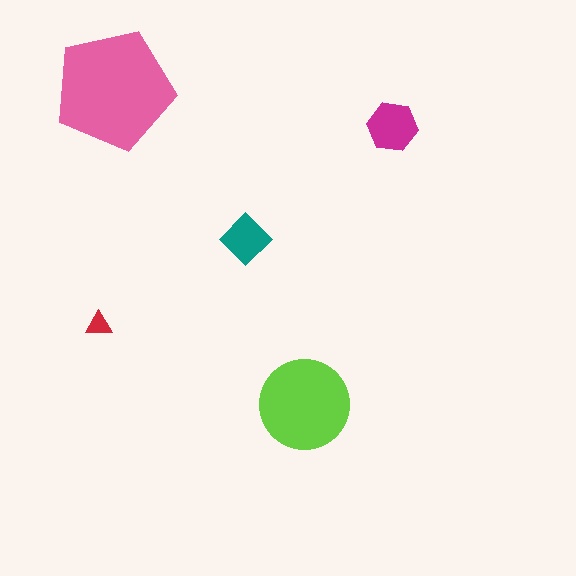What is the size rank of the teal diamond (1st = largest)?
4th.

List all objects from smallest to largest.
The red triangle, the teal diamond, the magenta hexagon, the lime circle, the pink pentagon.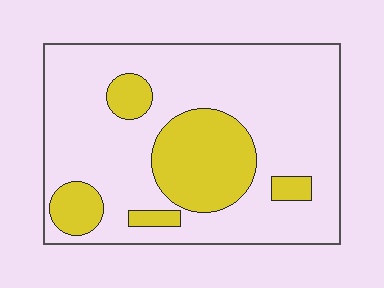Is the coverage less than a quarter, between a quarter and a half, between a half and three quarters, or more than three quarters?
Less than a quarter.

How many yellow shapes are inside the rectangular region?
5.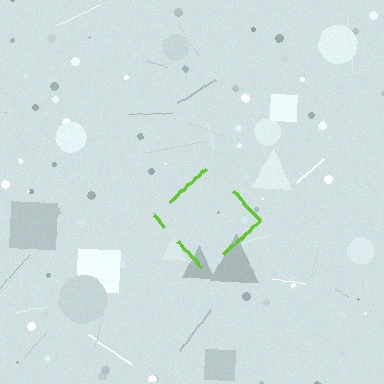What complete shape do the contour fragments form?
The contour fragments form a diamond.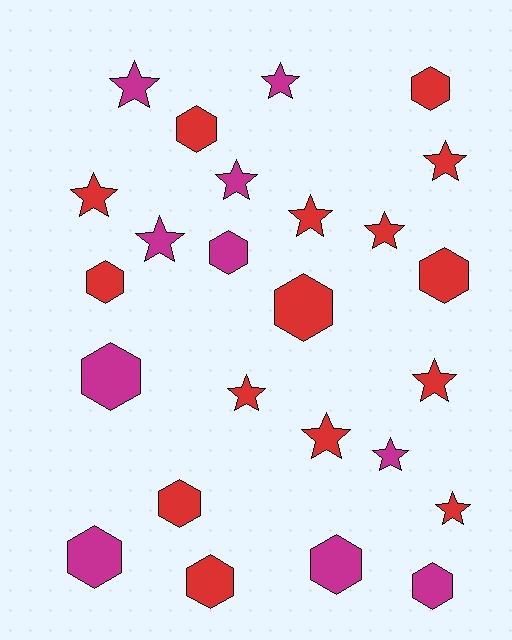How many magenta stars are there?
There are 5 magenta stars.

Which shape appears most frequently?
Star, with 13 objects.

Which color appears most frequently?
Red, with 15 objects.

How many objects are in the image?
There are 25 objects.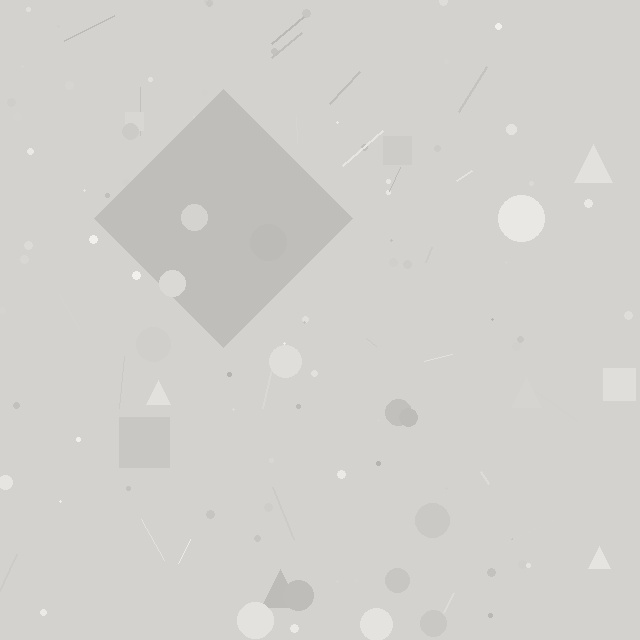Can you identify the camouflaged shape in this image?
The camouflaged shape is a diamond.